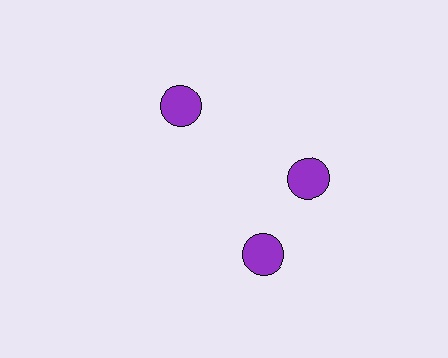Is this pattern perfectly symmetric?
No. The 3 purple circles are arranged in a ring, but one element near the 7 o'clock position is rotated out of alignment along the ring, breaking the 3-fold rotational symmetry.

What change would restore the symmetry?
The symmetry would be restored by rotating it back into even spacing with its neighbors so that all 3 circles sit at equal angles and equal distance from the center.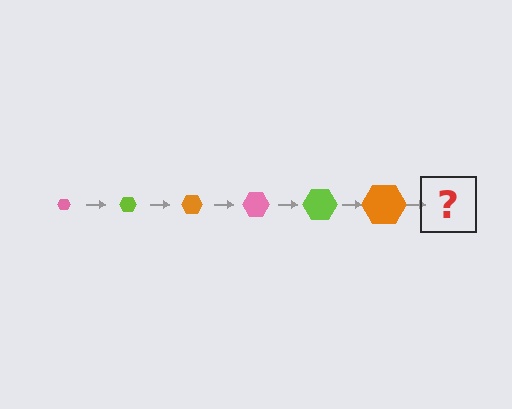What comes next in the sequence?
The next element should be a pink hexagon, larger than the previous one.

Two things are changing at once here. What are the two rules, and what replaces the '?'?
The two rules are that the hexagon grows larger each step and the color cycles through pink, lime, and orange. The '?' should be a pink hexagon, larger than the previous one.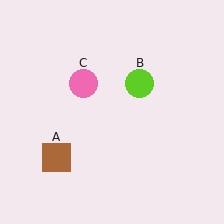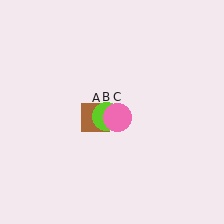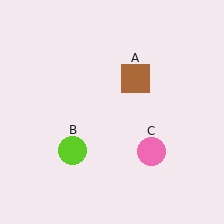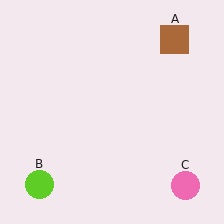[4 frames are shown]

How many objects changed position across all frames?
3 objects changed position: brown square (object A), lime circle (object B), pink circle (object C).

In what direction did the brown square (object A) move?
The brown square (object A) moved up and to the right.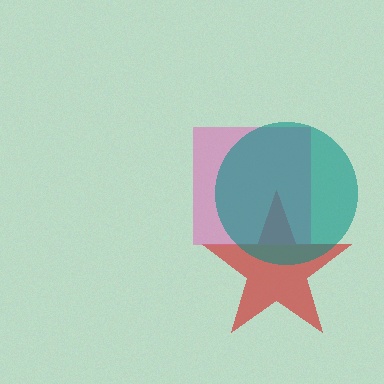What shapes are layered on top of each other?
The layered shapes are: a red star, a pink square, a teal circle.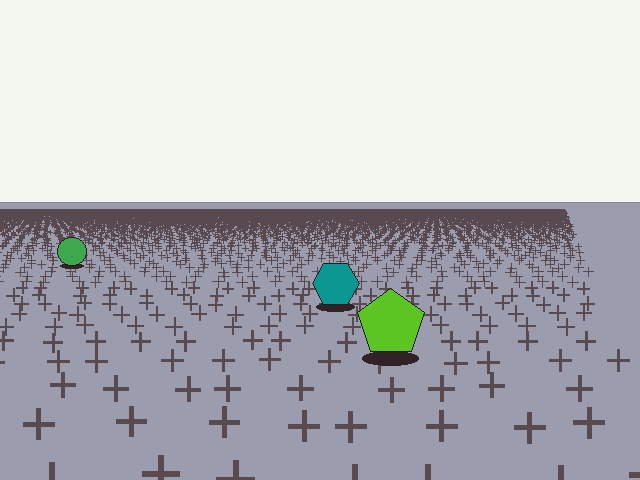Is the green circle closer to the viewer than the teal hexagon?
No. The teal hexagon is closer — you can tell from the texture gradient: the ground texture is coarser near it.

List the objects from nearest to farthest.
From nearest to farthest: the lime pentagon, the teal hexagon, the green circle.